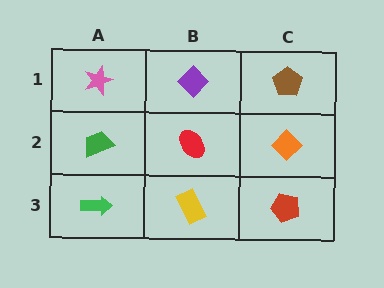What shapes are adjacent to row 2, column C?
A brown pentagon (row 1, column C), a red pentagon (row 3, column C), a red ellipse (row 2, column B).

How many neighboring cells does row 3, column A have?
2.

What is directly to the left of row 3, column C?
A yellow rectangle.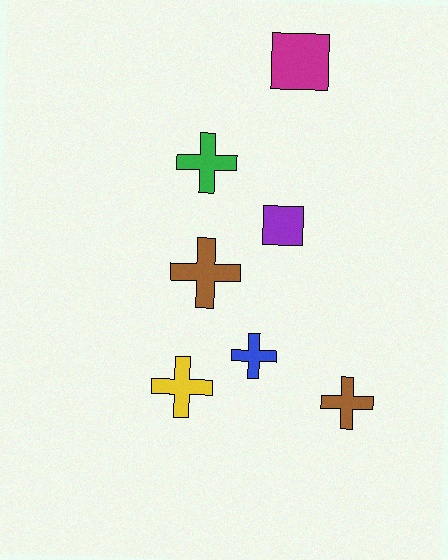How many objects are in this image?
There are 7 objects.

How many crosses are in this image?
There are 5 crosses.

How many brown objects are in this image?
There are 2 brown objects.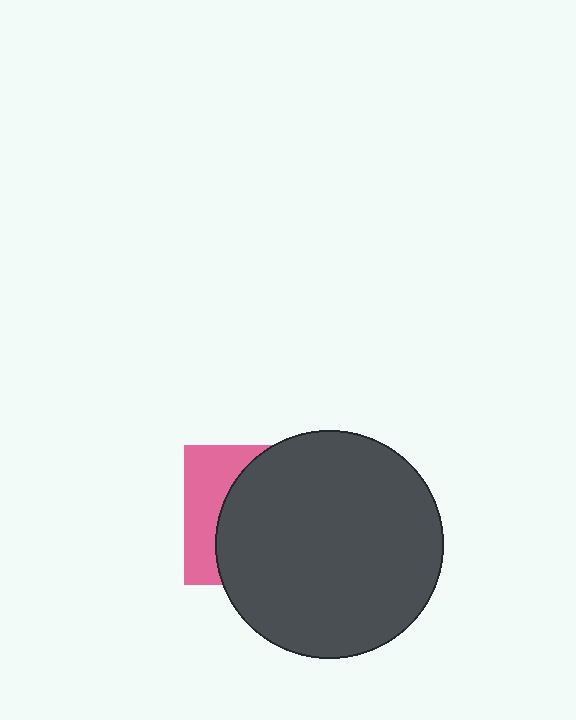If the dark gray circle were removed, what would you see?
You would see the complete pink square.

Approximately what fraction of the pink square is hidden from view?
Roughly 69% of the pink square is hidden behind the dark gray circle.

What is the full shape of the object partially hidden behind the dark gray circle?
The partially hidden object is a pink square.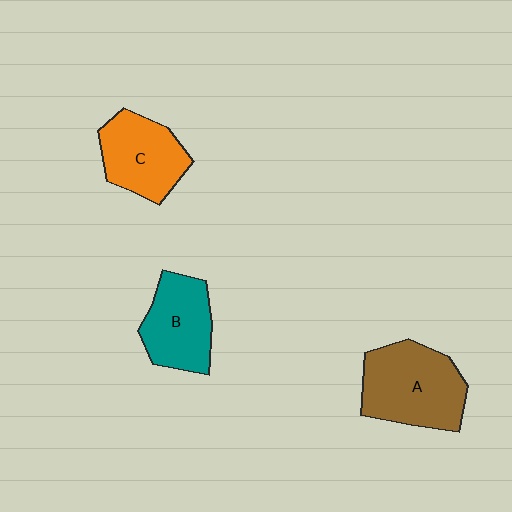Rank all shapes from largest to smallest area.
From largest to smallest: A (brown), C (orange), B (teal).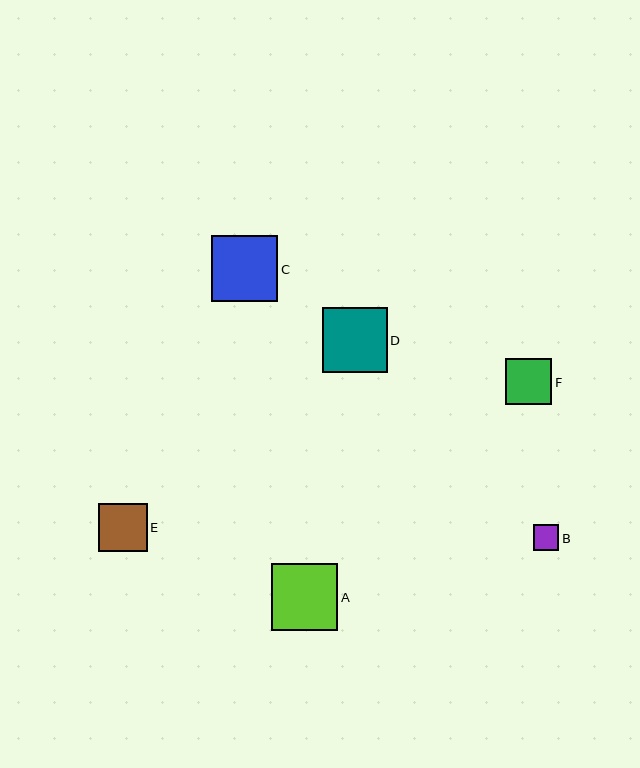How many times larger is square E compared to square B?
Square E is approximately 1.9 times the size of square B.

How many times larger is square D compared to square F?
Square D is approximately 1.4 times the size of square F.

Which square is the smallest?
Square B is the smallest with a size of approximately 26 pixels.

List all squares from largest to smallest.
From largest to smallest: A, C, D, E, F, B.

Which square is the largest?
Square A is the largest with a size of approximately 67 pixels.